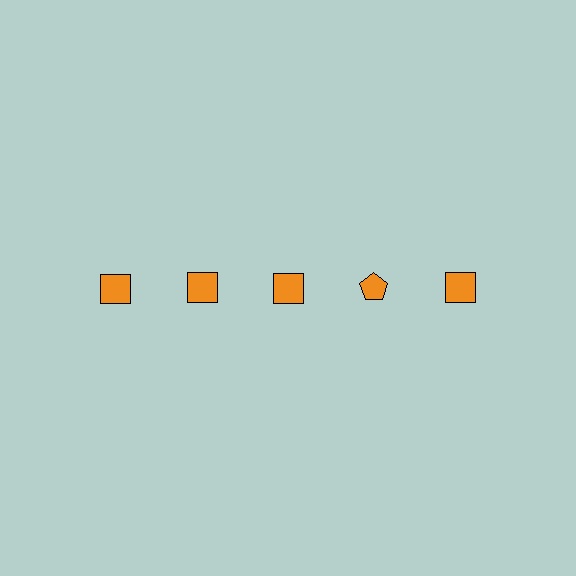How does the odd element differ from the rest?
It has a different shape: pentagon instead of square.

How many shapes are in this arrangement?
There are 5 shapes arranged in a grid pattern.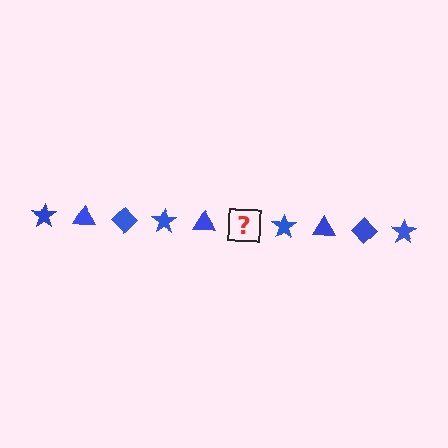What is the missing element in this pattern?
The missing element is a blue diamond.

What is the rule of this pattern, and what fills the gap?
The rule is that the pattern cycles through star, triangle, diamond shapes in blue. The gap should be filled with a blue diamond.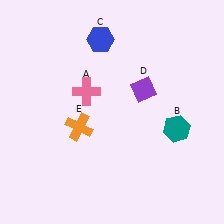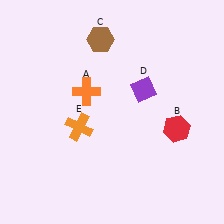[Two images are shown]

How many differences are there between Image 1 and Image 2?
There are 3 differences between the two images.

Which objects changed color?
A changed from pink to orange. B changed from teal to red. C changed from blue to brown.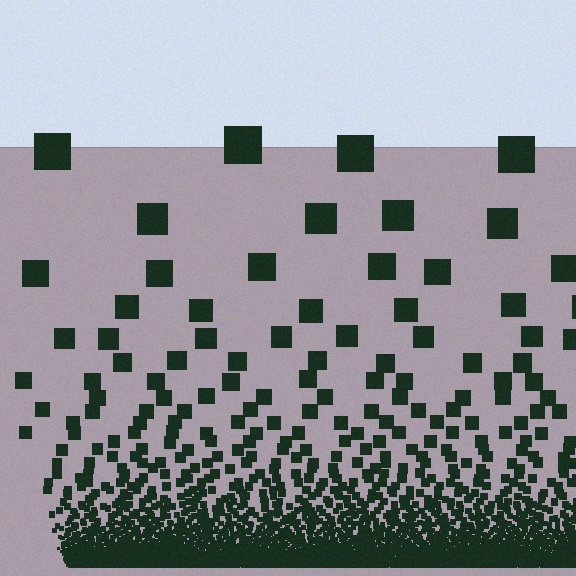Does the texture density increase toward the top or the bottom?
Density increases toward the bottom.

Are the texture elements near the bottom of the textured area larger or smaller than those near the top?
Smaller. The gradient is inverted — elements near the bottom are smaller and denser.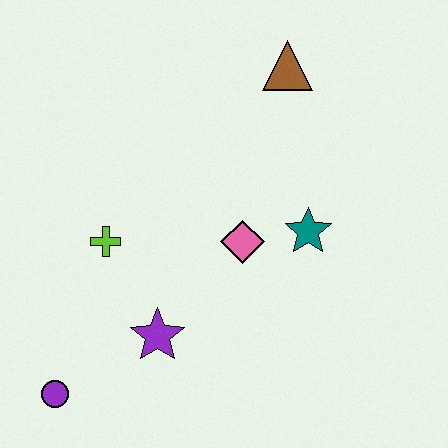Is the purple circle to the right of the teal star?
No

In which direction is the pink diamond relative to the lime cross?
The pink diamond is to the right of the lime cross.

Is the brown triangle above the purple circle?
Yes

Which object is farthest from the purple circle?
The brown triangle is farthest from the purple circle.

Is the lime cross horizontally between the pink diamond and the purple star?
No